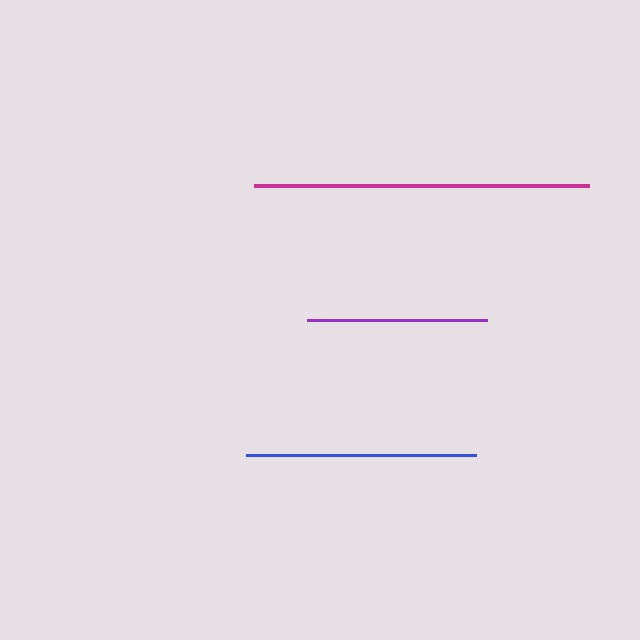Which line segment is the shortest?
The purple line is the shortest at approximately 180 pixels.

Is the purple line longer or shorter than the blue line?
The blue line is longer than the purple line.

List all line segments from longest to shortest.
From longest to shortest: magenta, blue, purple.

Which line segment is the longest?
The magenta line is the longest at approximately 335 pixels.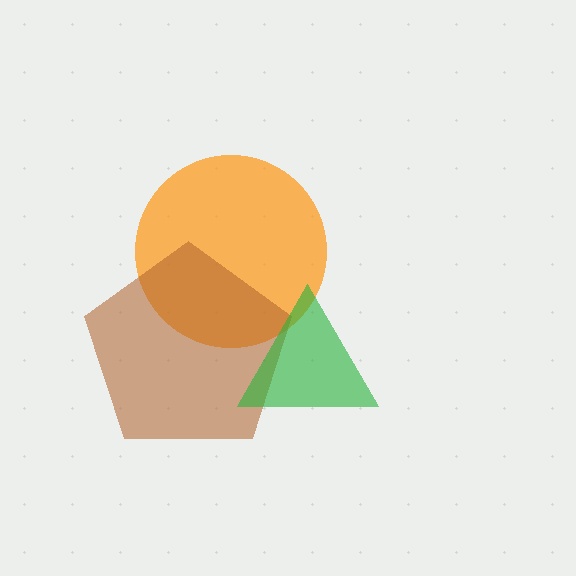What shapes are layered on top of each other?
The layered shapes are: an orange circle, a brown pentagon, a green triangle.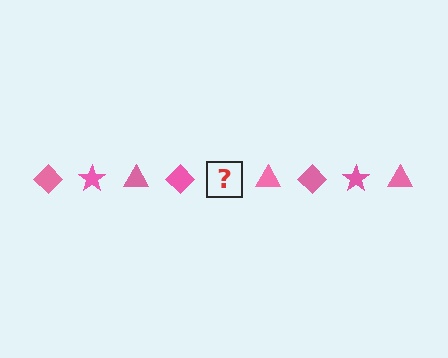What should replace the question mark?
The question mark should be replaced with a pink star.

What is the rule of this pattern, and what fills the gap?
The rule is that the pattern cycles through diamond, star, triangle shapes in pink. The gap should be filled with a pink star.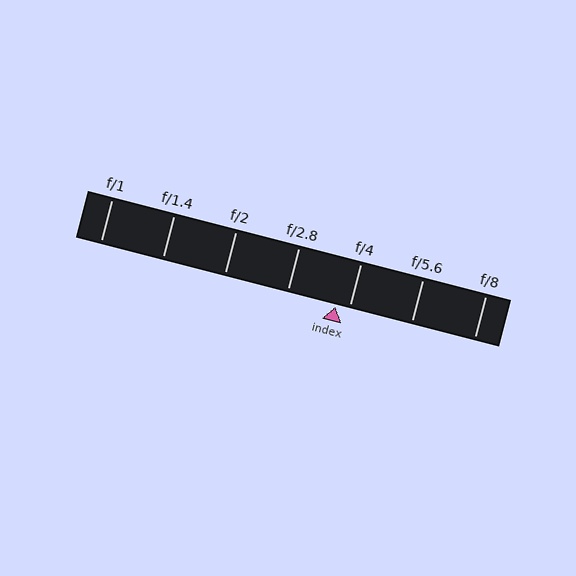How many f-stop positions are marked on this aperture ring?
There are 7 f-stop positions marked.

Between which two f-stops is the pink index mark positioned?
The index mark is between f/2.8 and f/4.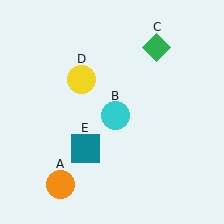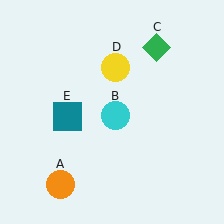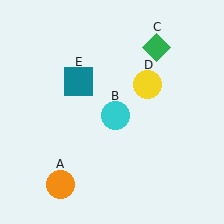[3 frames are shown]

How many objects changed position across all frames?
2 objects changed position: yellow circle (object D), teal square (object E).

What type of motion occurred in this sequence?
The yellow circle (object D), teal square (object E) rotated clockwise around the center of the scene.